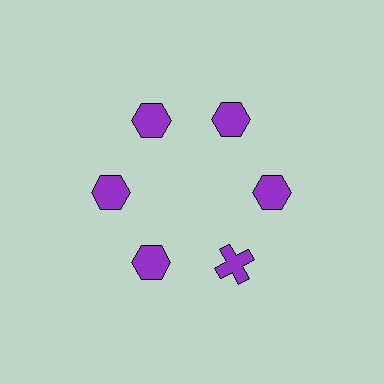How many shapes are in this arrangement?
There are 6 shapes arranged in a ring pattern.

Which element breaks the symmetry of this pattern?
The purple cross at roughly the 5 o'clock position breaks the symmetry. All other shapes are purple hexagons.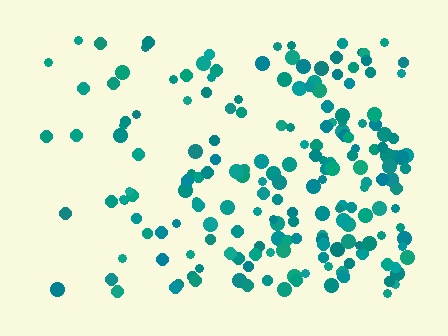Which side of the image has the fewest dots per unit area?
The left.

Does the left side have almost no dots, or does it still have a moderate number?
Still a moderate number, just noticeably fewer than the right.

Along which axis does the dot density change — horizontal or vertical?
Horizontal.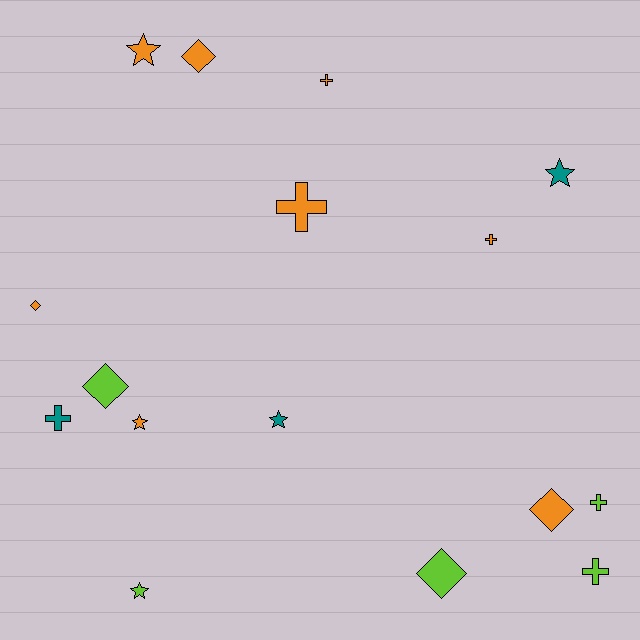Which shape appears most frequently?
Cross, with 6 objects.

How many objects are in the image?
There are 16 objects.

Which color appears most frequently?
Orange, with 8 objects.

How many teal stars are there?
There are 2 teal stars.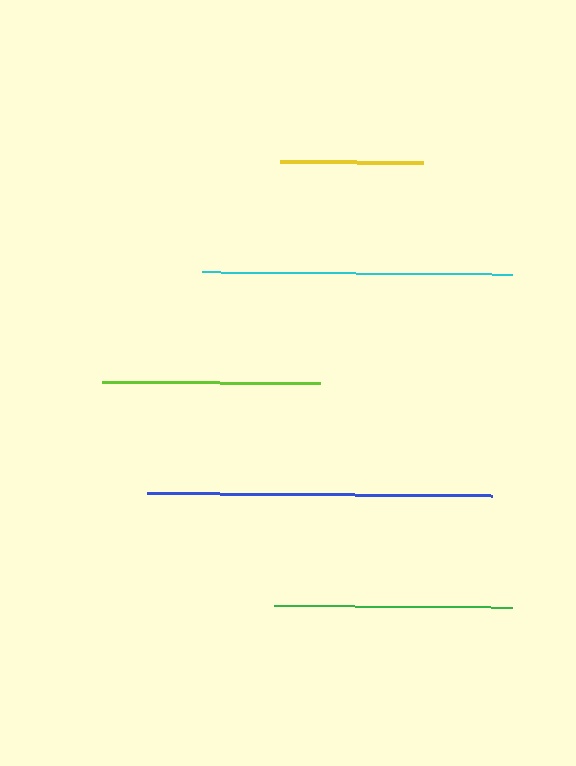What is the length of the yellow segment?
The yellow segment is approximately 144 pixels long.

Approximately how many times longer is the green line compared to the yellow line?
The green line is approximately 1.7 times the length of the yellow line.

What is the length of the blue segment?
The blue segment is approximately 345 pixels long.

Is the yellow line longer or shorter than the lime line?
The lime line is longer than the yellow line.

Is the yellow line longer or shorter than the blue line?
The blue line is longer than the yellow line.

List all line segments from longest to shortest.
From longest to shortest: blue, cyan, green, lime, yellow.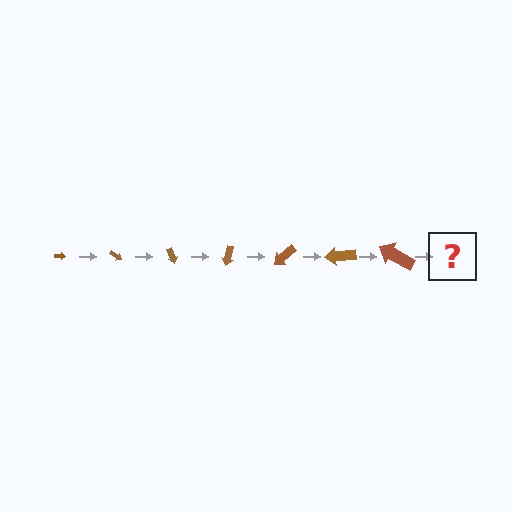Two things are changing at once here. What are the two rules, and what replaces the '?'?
The two rules are that the arrow grows larger each step and it rotates 35 degrees each step. The '?' should be an arrow, larger than the previous one and rotated 245 degrees from the start.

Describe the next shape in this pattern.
It should be an arrow, larger than the previous one and rotated 245 degrees from the start.